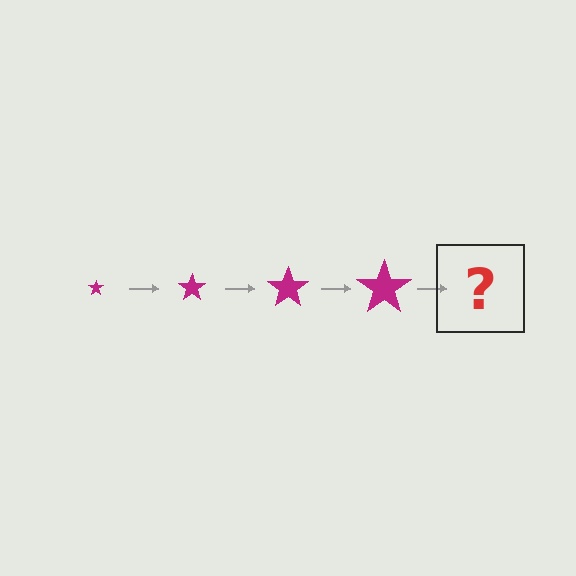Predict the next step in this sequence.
The next step is a magenta star, larger than the previous one.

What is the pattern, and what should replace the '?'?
The pattern is that the star gets progressively larger each step. The '?' should be a magenta star, larger than the previous one.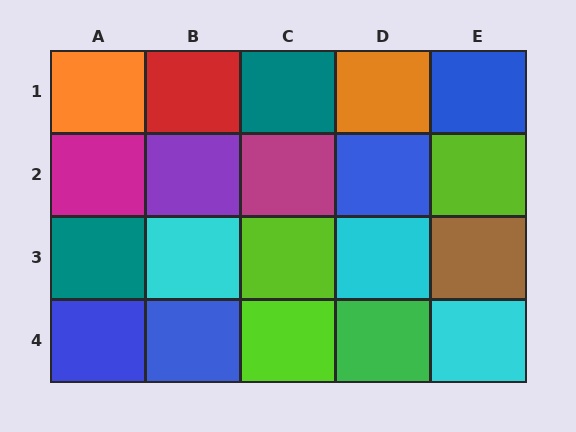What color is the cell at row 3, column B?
Cyan.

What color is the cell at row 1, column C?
Teal.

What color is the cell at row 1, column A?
Orange.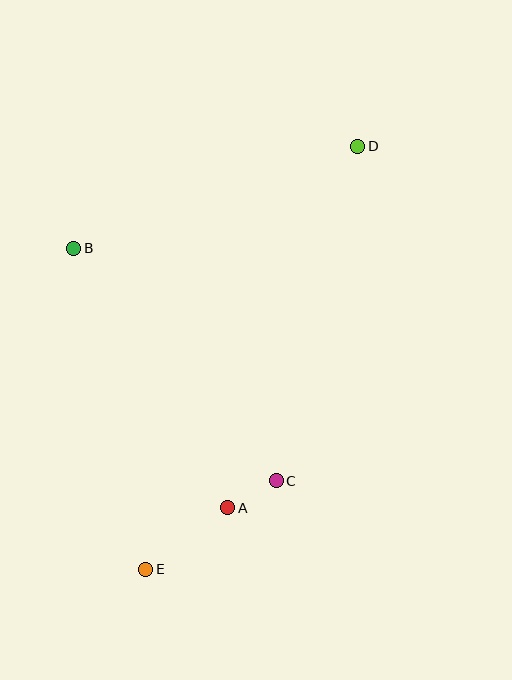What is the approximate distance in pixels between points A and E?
The distance between A and E is approximately 102 pixels.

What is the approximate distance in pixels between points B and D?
The distance between B and D is approximately 302 pixels.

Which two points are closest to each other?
Points A and C are closest to each other.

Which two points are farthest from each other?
Points D and E are farthest from each other.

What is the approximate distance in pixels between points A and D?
The distance between A and D is approximately 384 pixels.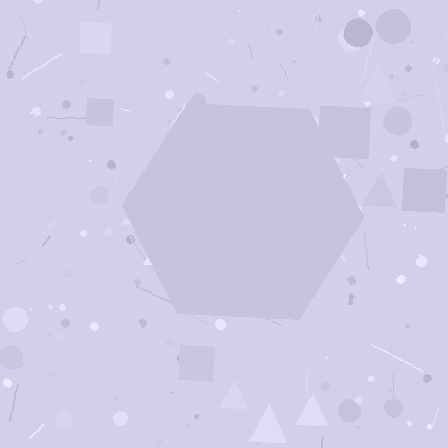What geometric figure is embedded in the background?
A hexagon is embedded in the background.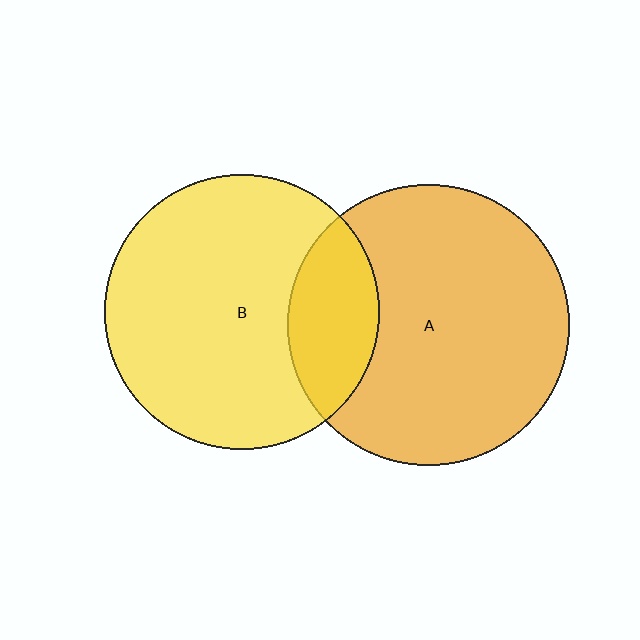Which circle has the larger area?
Circle A (orange).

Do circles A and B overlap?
Yes.